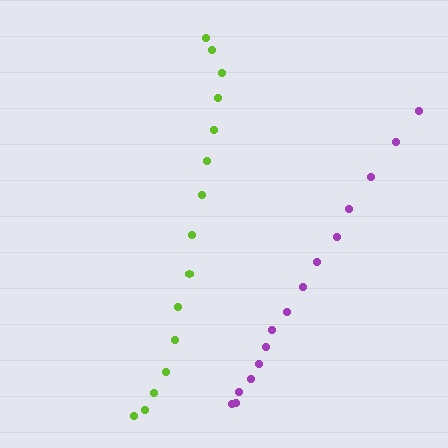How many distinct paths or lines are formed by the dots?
There are 2 distinct paths.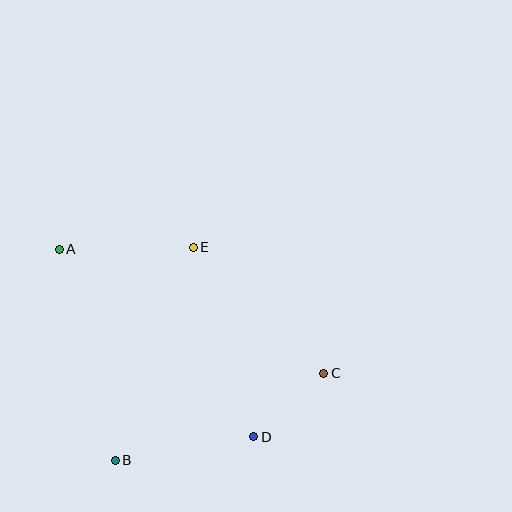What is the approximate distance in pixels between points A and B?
The distance between A and B is approximately 218 pixels.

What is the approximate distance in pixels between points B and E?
The distance between B and E is approximately 227 pixels.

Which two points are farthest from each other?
Points A and C are farthest from each other.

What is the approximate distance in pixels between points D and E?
The distance between D and E is approximately 199 pixels.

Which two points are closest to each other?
Points C and D are closest to each other.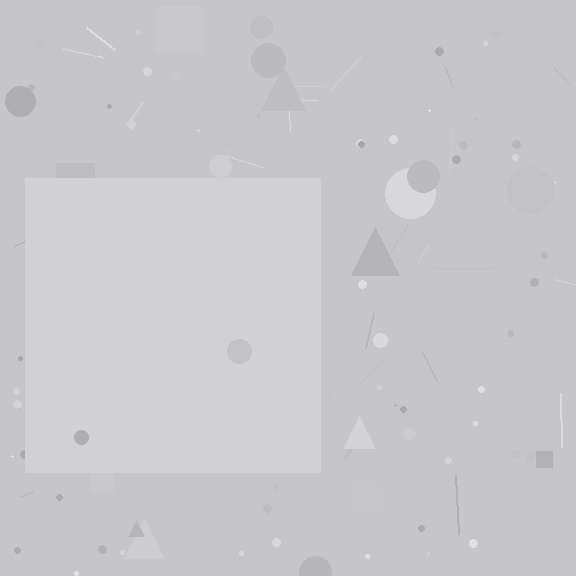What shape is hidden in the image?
A square is hidden in the image.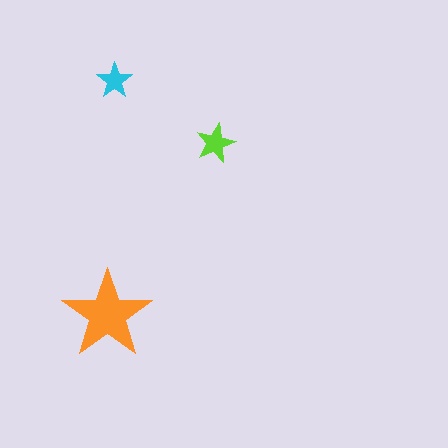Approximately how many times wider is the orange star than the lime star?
About 2 times wider.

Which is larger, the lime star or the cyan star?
The lime one.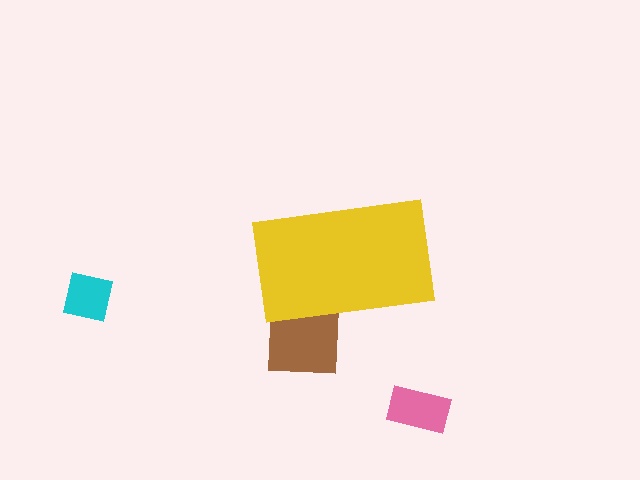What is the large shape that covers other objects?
A yellow rectangle.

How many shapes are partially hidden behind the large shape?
1 shape is partially hidden.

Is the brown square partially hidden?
Yes, the brown square is partially hidden behind the yellow rectangle.